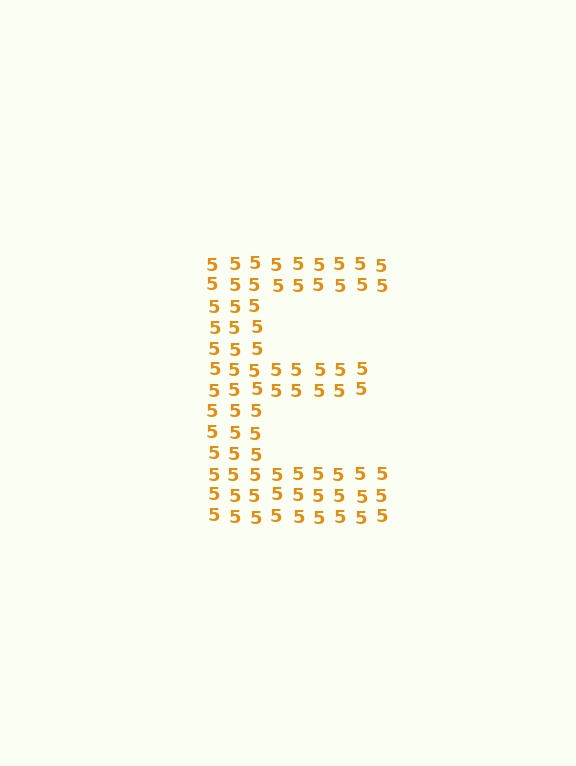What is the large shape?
The large shape is the letter E.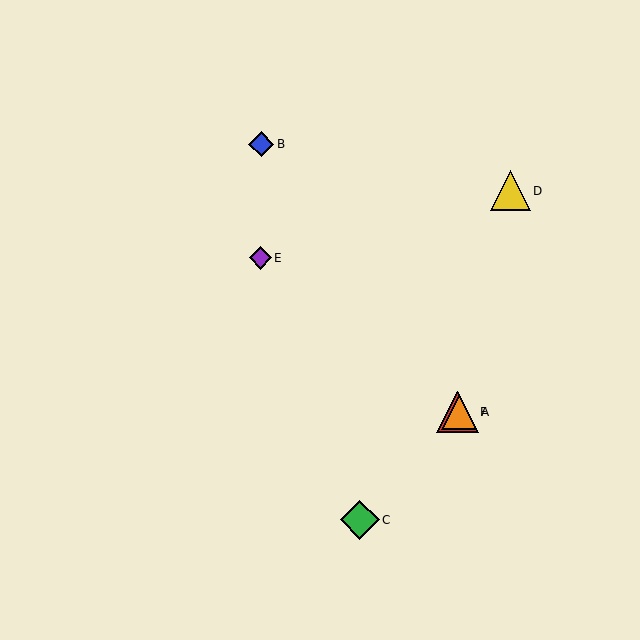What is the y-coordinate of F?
Object F is at y≈412.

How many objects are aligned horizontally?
2 objects (A, F) are aligned horizontally.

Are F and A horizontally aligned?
Yes, both are at y≈412.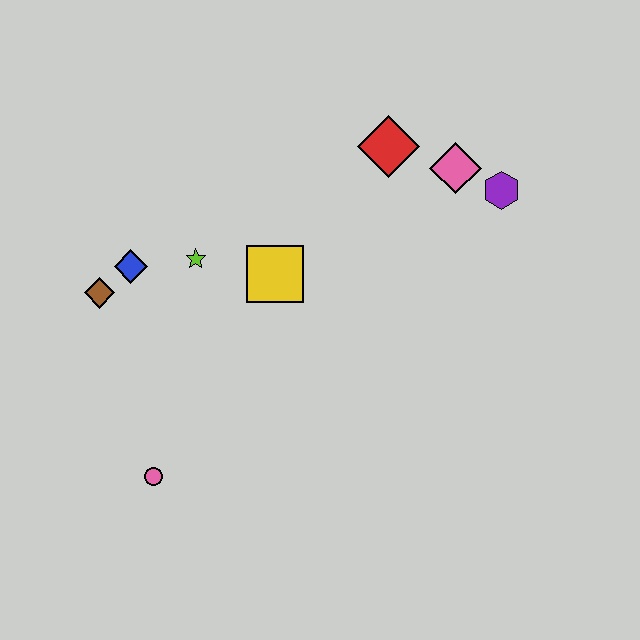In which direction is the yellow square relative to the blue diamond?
The yellow square is to the right of the blue diamond.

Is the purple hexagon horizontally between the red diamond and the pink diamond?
No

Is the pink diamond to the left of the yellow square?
No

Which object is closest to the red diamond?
The pink diamond is closest to the red diamond.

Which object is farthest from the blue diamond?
The purple hexagon is farthest from the blue diamond.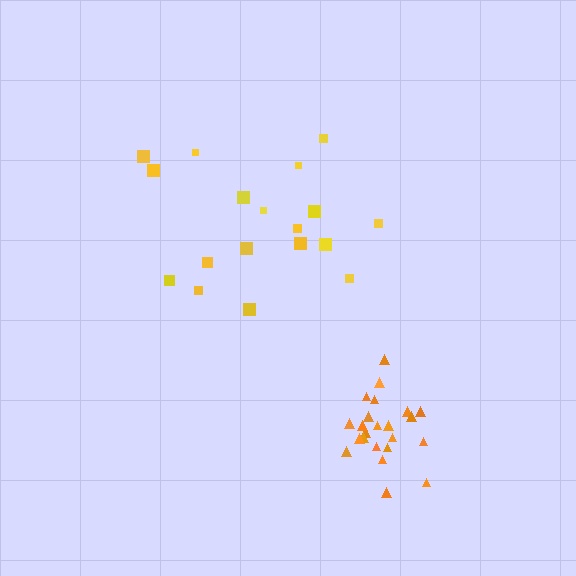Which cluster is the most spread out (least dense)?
Yellow.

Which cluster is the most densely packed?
Orange.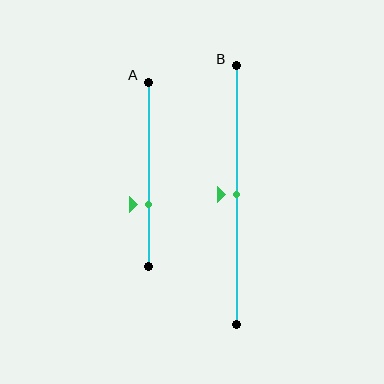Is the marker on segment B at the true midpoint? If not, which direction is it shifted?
Yes, the marker on segment B is at the true midpoint.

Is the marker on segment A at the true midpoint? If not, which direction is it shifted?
No, the marker on segment A is shifted downward by about 16% of the segment length.